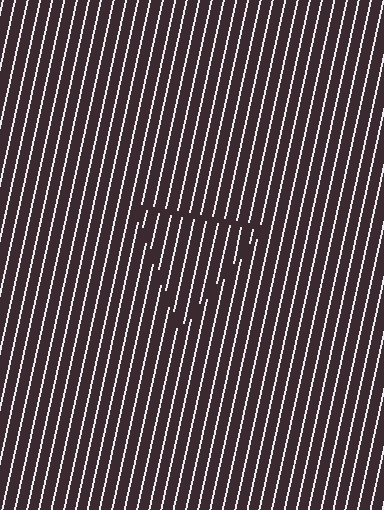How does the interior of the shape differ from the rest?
The interior of the shape contains the same grating, shifted by half a period — the contour is defined by the phase discontinuity where line-ends from the inner and outer gratings abut.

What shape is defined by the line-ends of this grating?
An illusory triangle. The interior of the shape contains the same grating, shifted by half a period — the contour is defined by the phase discontinuity where line-ends from the inner and outer gratings abut.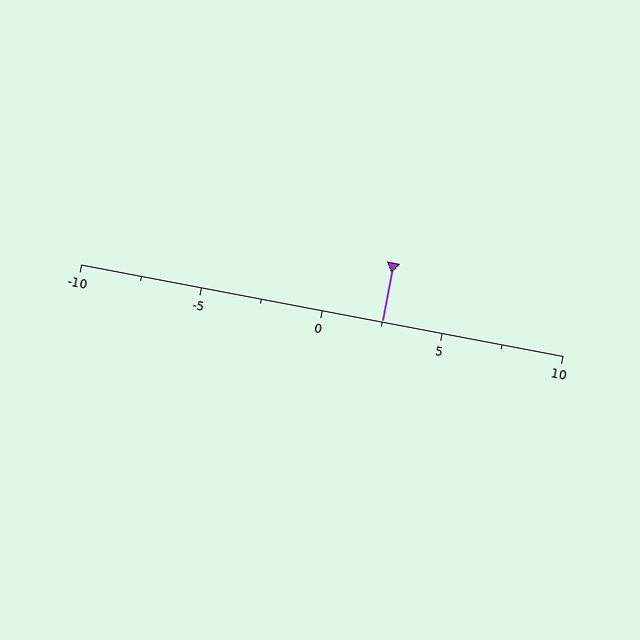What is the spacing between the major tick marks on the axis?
The major ticks are spaced 5 apart.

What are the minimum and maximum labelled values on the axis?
The axis runs from -10 to 10.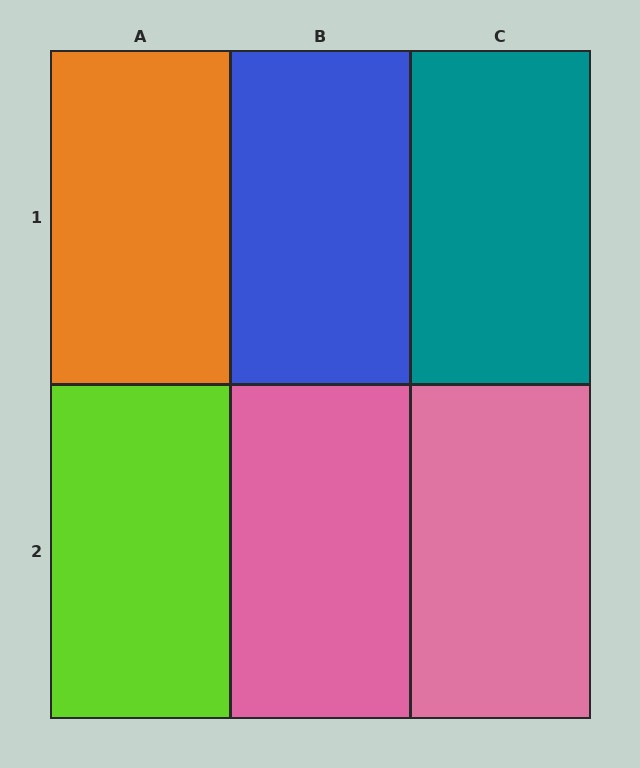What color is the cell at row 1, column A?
Orange.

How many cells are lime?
1 cell is lime.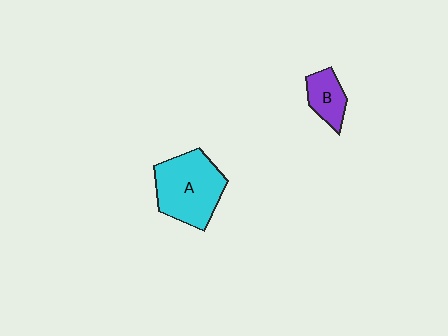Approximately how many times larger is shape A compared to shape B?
Approximately 2.3 times.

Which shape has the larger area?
Shape A (cyan).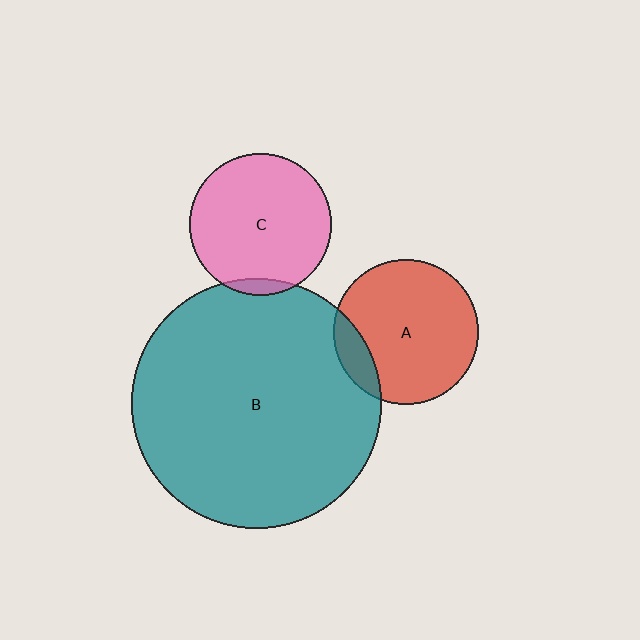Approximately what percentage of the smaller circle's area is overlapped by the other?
Approximately 5%.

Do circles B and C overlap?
Yes.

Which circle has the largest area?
Circle B (teal).